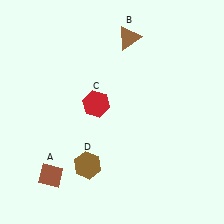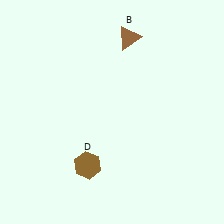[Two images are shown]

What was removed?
The red hexagon (C), the brown diamond (A) were removed in Image 2.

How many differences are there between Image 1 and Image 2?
There are 2 differences between the two images.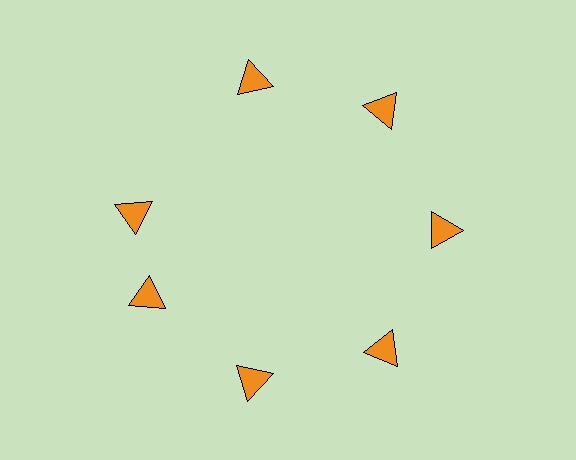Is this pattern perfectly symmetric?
No. The 7 orange triangles are arranged in a ring, but one element near the 10 o'clock position is rotated out of alignment along the ring, breaking the 7-fold rotational symmetry.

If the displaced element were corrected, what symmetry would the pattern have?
It would have 7-fold rotational symmetry — the pattern would map onto itself every 51 degrees.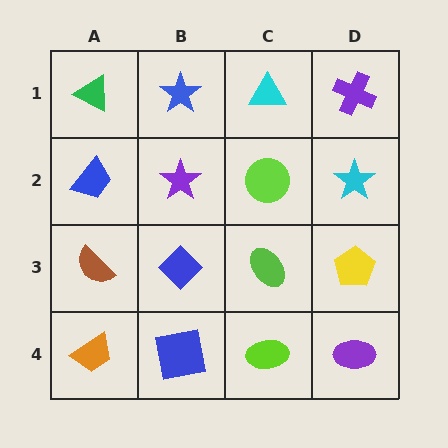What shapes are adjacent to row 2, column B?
A blue star (row 1, column B), a blue diamond (row 3, column B), a blue trapezoid (row 2, column A), a lime circle (row 2, column C).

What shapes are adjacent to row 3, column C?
A lime circle (row 2, column C), a lime ellipse (row 4, column C), a blue diamond (row 3, column B), a yellow pentagon (row 3, column D).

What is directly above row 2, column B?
A blue star.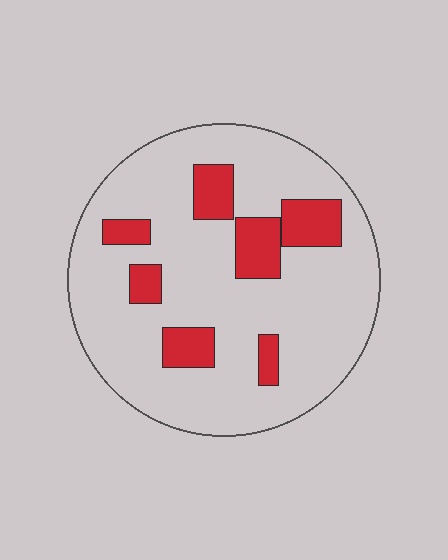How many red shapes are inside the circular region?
7.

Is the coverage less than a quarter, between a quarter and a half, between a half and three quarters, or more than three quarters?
Less than a quarter.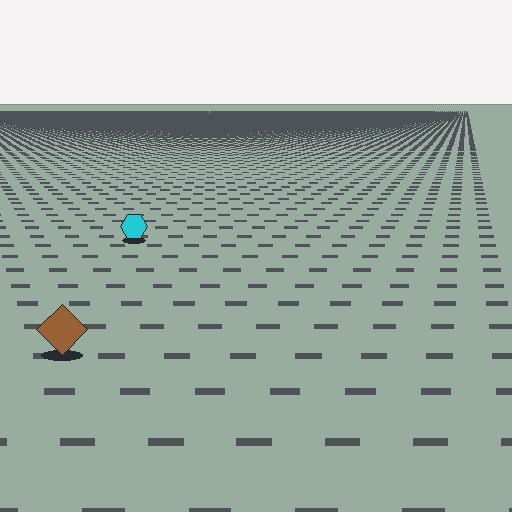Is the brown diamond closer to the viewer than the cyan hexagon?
Yes. The brown diamond is closer — you can tell from the texture gradient: the ground texture is coarser near it.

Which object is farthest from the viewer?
The cyan hexagon is farthest from the viewer. It appears smaller and the ground texture around it is denser.